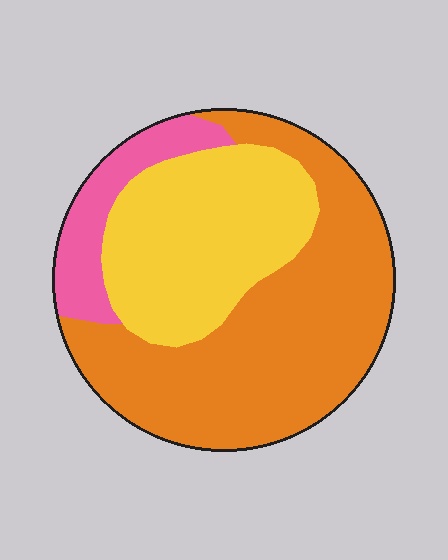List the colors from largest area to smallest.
From largest to smallest: orange, yellow, pink.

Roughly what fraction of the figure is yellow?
Yellow takes up about one third (1/3) of the figure.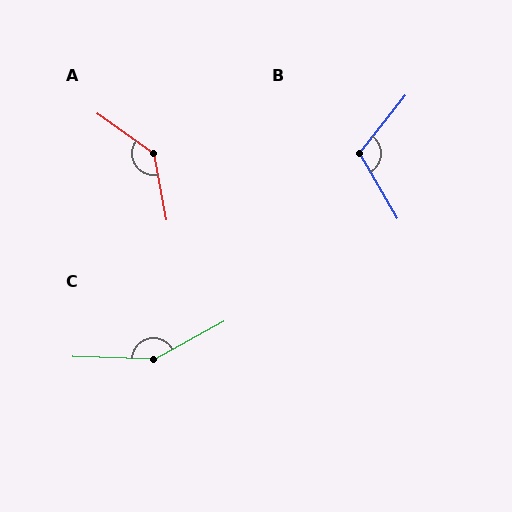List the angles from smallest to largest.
B (111°), A (137°), C (149°).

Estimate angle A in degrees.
Approximately 137 degrees.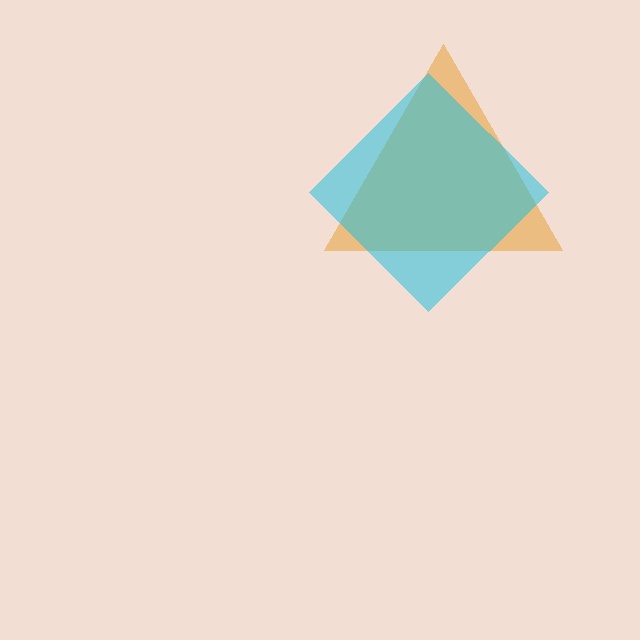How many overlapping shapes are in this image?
There are 2 overlapping shapes in the image.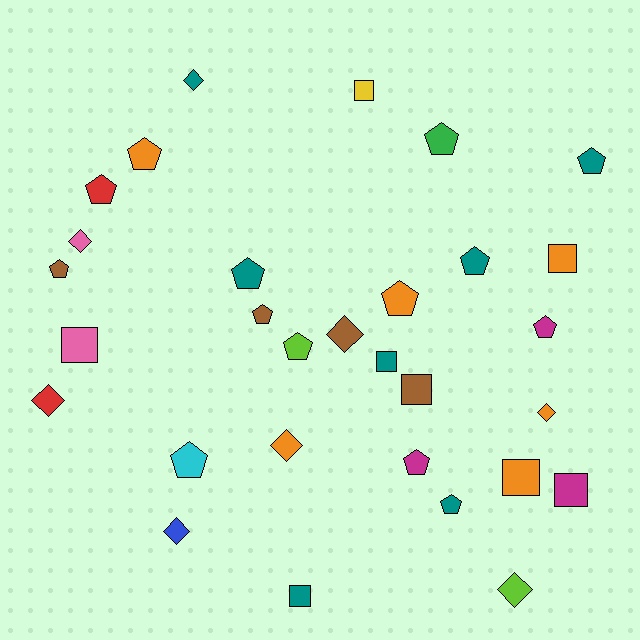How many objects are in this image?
There are 30 objects.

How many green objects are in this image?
There is 1 green object.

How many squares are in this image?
There are 8 squares.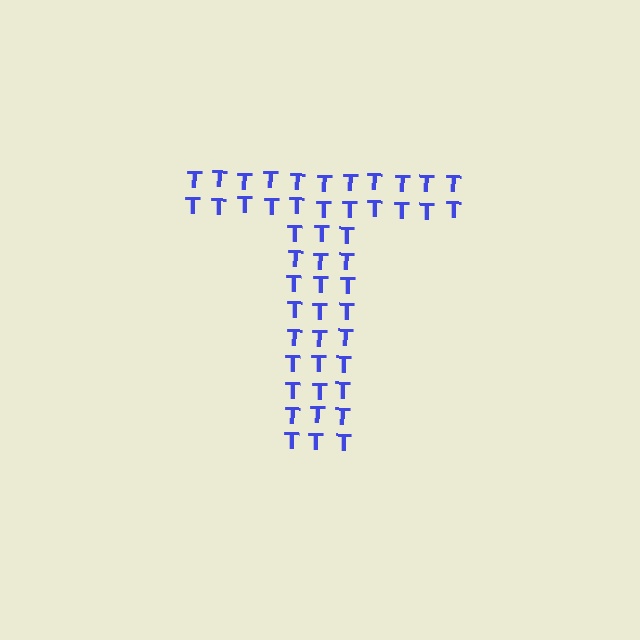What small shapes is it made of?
It is made of small letter T's.